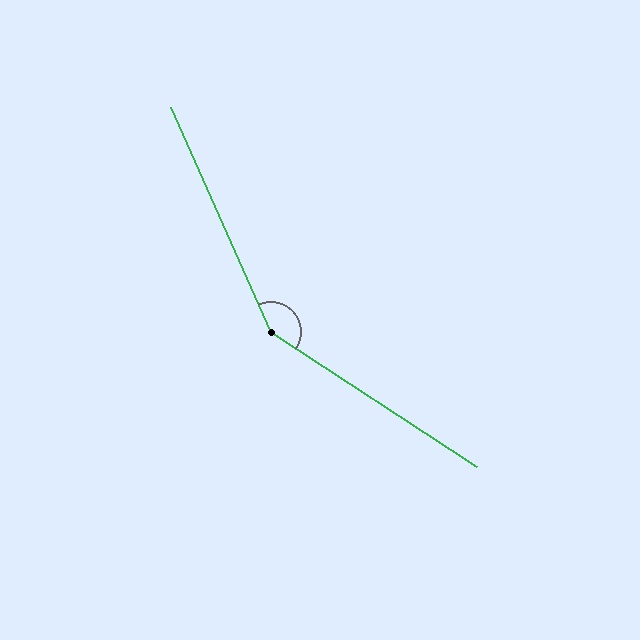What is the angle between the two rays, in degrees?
Approximately 147 degrees.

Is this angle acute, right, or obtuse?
It is obtuse.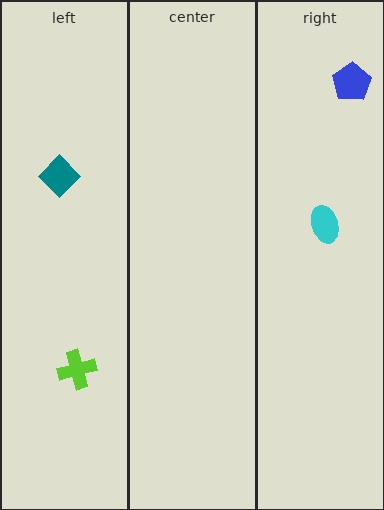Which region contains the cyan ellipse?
The right region.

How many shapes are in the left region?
2.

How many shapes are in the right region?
2.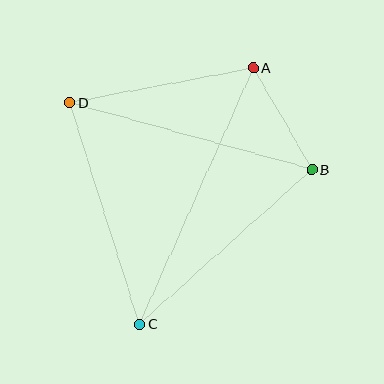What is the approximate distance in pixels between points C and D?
The distance between C and D is approximately 232 pixels.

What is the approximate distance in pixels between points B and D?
The distance between B and D is approximately 251 pixels.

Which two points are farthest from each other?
Points A and C are farthest from each other.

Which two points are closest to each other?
Points A and B are closest to each other.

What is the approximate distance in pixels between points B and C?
The distance between B and C is approximately 231 pixels.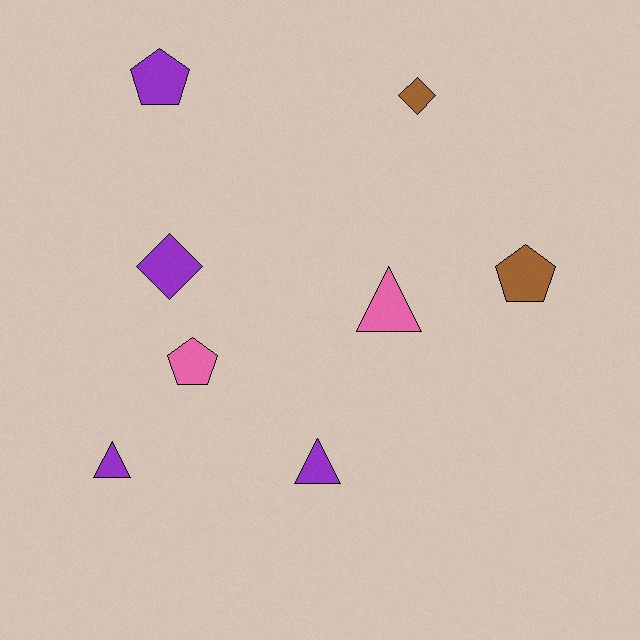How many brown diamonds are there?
There is 1 brown diamond.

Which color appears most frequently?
Purple, with 4 objects.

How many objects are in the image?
There are 8 objects.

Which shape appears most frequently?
Triangle, with 3 objects.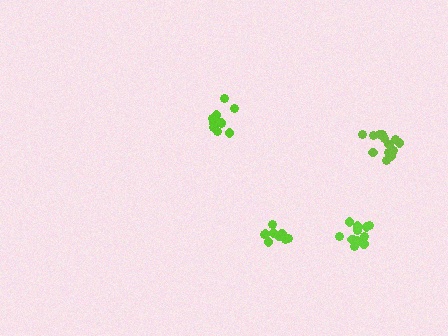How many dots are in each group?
Group 1: 11 dots, Group 2: 13 dots, Group 3: 13 dots, Group 4: 9 dots (46 total).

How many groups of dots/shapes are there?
There are 4 groups.